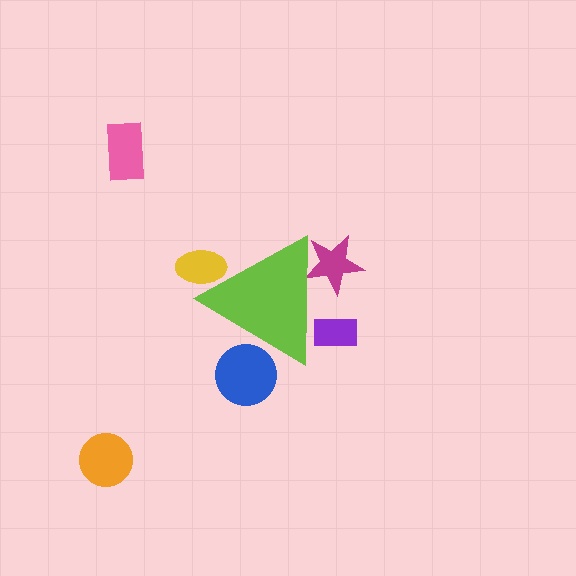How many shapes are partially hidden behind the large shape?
4 shapes are partially hidden.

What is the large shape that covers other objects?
A lime triangle.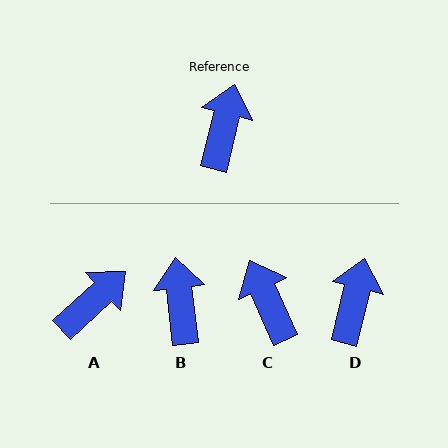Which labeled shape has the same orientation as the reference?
D.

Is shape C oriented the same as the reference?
No, it is off by about 38 degrees.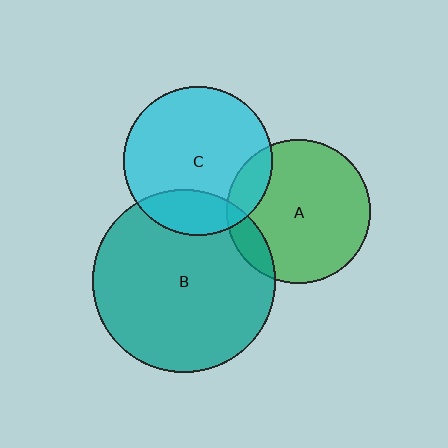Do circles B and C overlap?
Yes.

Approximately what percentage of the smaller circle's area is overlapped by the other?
Approximately 20%.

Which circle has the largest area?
Circle B (teal).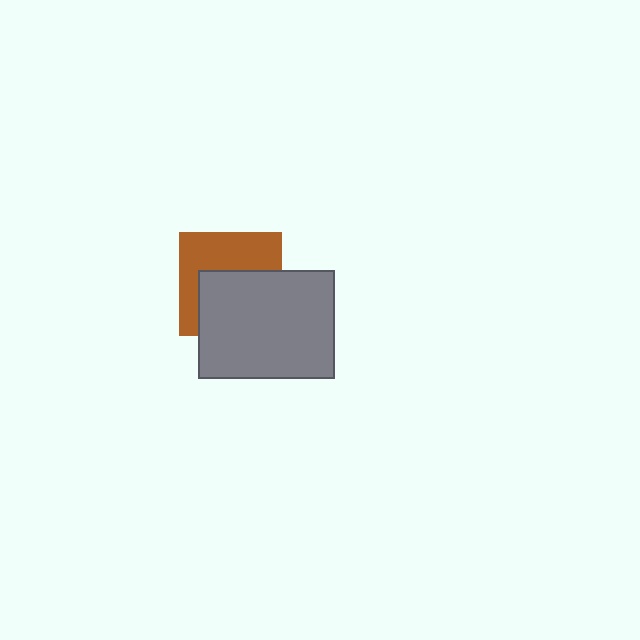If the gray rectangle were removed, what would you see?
You would see the complete brown square.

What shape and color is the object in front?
The object in front is a gray rectangle.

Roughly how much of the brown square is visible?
About half of it is visible (roughly 48%).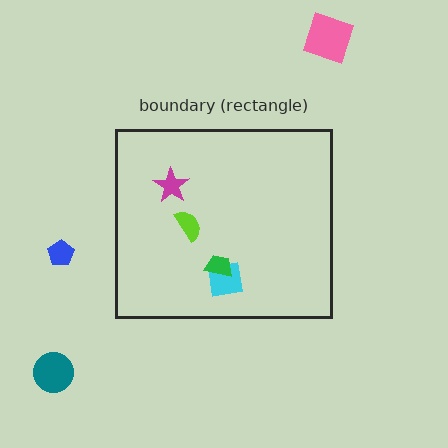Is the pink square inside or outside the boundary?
Outside.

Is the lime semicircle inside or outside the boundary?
Inside.